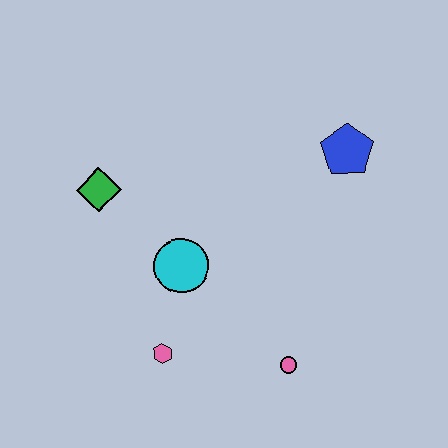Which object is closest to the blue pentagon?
The cyan circle is closest to the blue pentagon.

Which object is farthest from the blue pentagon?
The pink hexagon is farthest from the blue pentagon.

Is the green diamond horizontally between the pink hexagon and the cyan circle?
No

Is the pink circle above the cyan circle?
No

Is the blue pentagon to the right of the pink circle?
Yes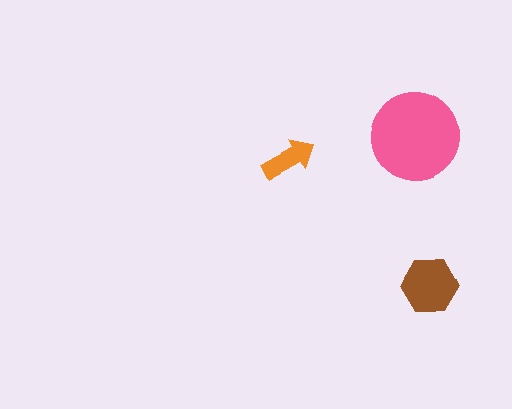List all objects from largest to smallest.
The pink circle, the brown hexagon, the orange arrow.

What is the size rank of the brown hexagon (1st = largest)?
2nd.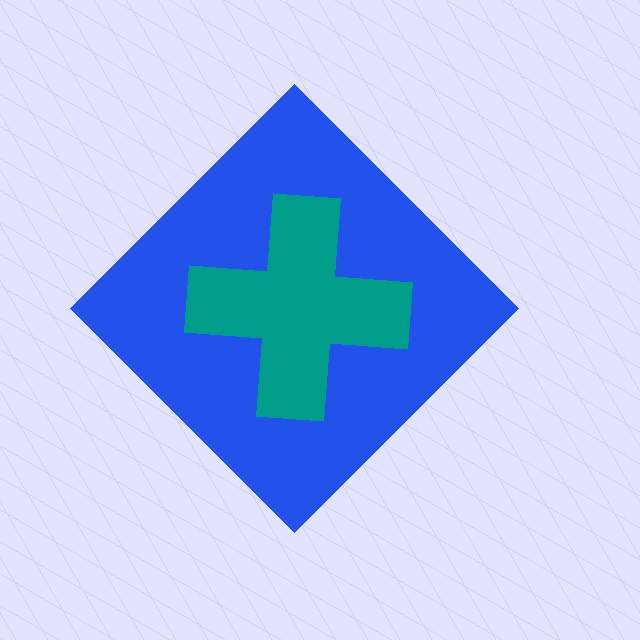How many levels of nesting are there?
2.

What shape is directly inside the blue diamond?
The teal cross.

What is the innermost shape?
The teal cross.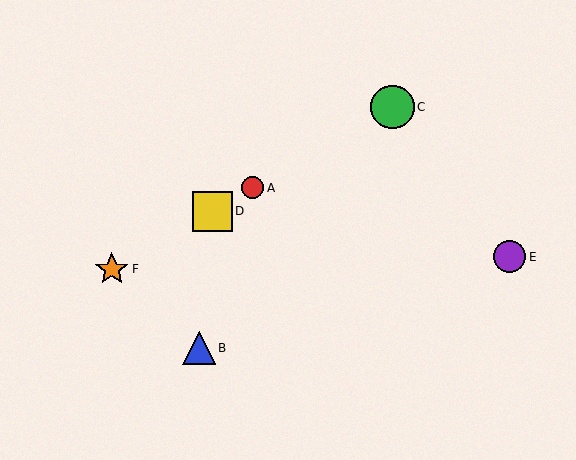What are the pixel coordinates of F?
Object F is at (112, 269).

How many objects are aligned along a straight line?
4 objects (A, C, D, F) are aligned along a straight line.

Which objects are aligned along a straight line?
Objects A, C, D, F are aligned along a straight line.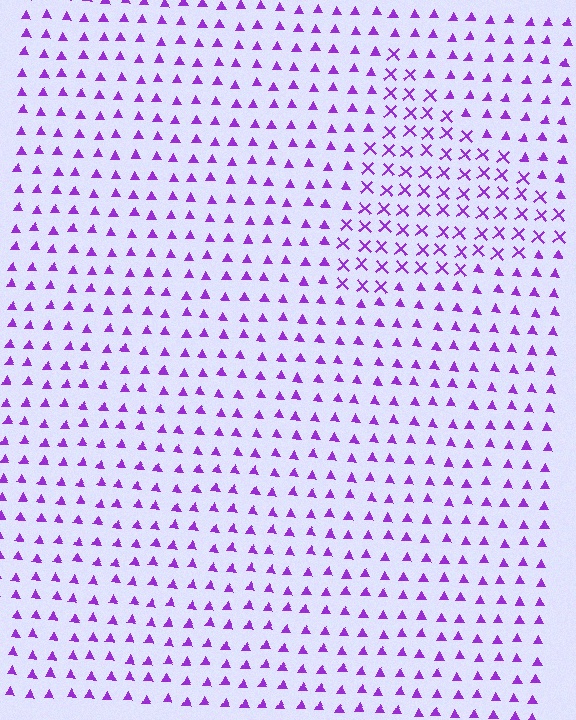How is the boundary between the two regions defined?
The boundary is defined by a change in element shape: X marks inside vs. triangles outside. All elements share the same color and spacing.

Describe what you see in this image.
The image is filled with small purple elements arranged in a uniform grid. A triangle-shaped region contains X marks, while the surrounding area contains triangles. The boundary is defined purely by the change in element shape.